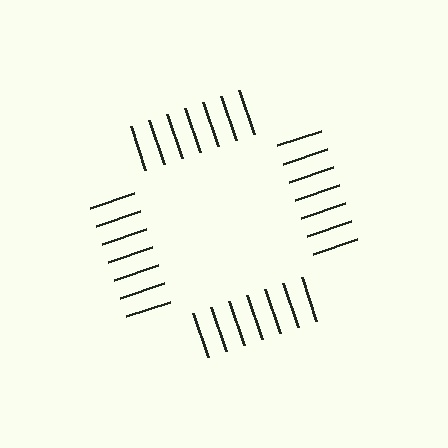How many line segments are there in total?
28 — 7 along each of the 4 edges.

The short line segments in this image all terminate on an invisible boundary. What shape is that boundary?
An illusory square — the line segments terminate on its edges but no continuous stroke is drawn.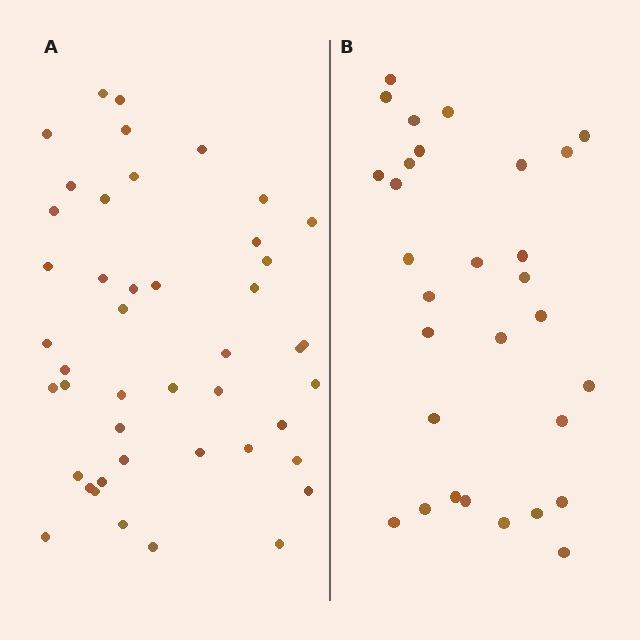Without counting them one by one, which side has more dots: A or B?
Region A (the left region) has more dots.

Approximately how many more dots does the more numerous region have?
Region A has approximately 15 more dots than region B.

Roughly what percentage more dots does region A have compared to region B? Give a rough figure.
About 50% more.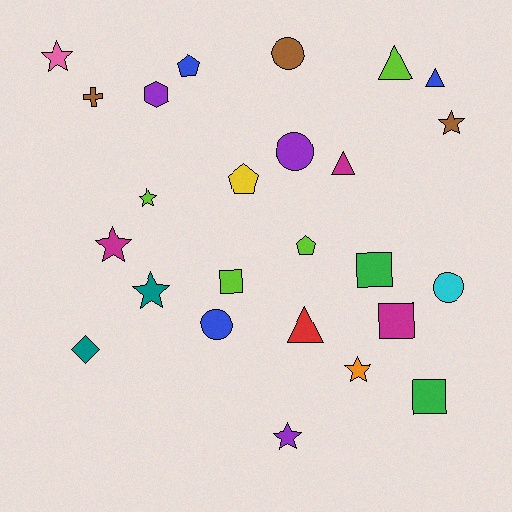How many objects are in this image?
There are 25 objects.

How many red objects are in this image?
There is 1 red object.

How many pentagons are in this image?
There are 3 pentagons.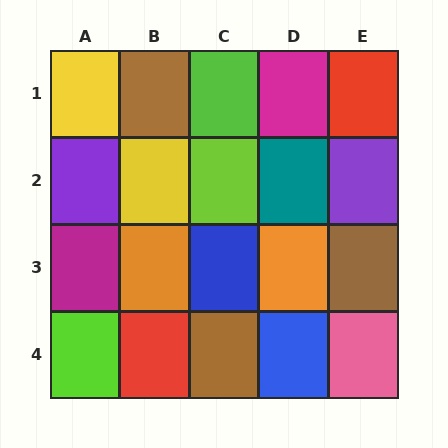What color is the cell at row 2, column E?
Purple.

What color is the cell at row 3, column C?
Blue.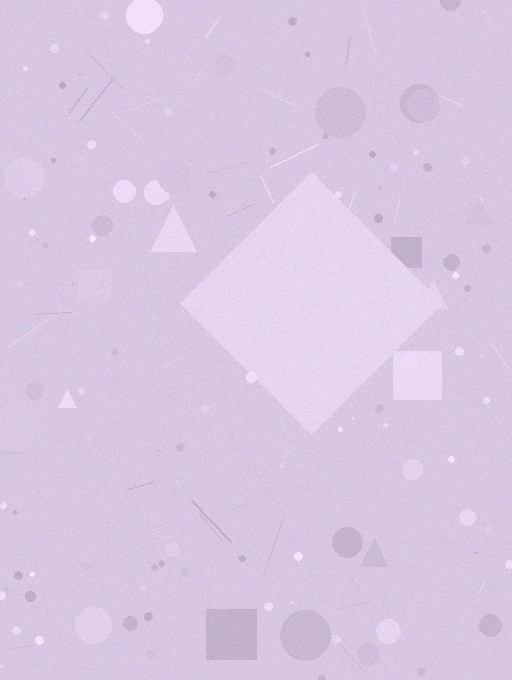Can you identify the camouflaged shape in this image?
The camouflaged shape is a diamond.